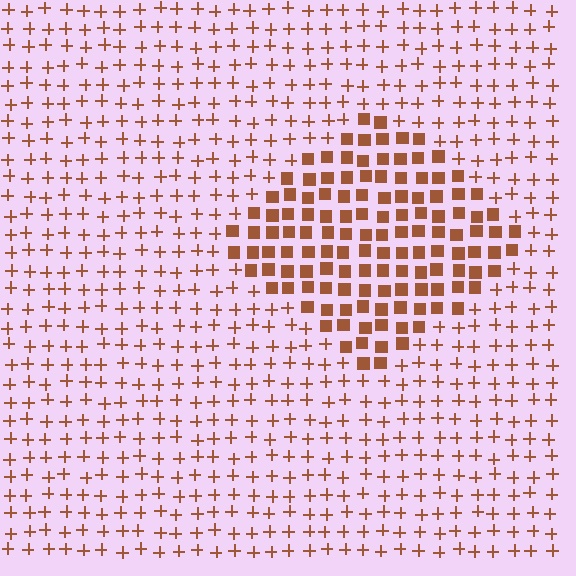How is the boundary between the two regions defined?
The boundary is defined by a change in element shape: squares inside vs. plus signs outside. All elements share the same color and spacing.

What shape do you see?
I see a diamond.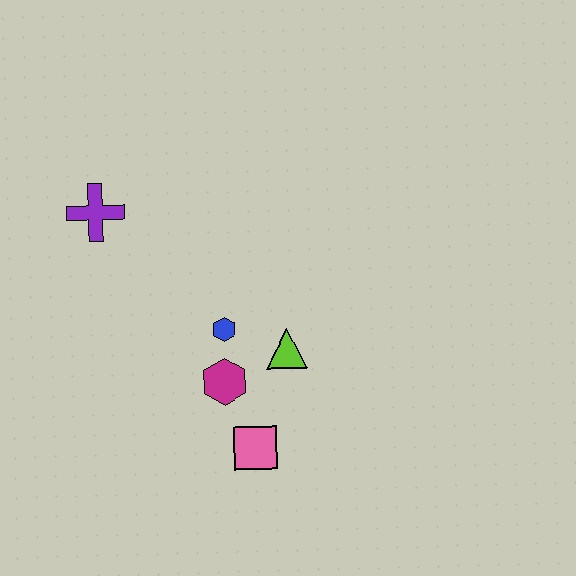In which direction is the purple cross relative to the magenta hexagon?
The purple cross is above the magenta hexagon.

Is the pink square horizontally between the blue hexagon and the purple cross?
No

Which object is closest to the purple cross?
The blue hexagon is closest to the purple cross.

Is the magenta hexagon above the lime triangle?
No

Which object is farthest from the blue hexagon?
The purple cross is farthest from the blue hexagon.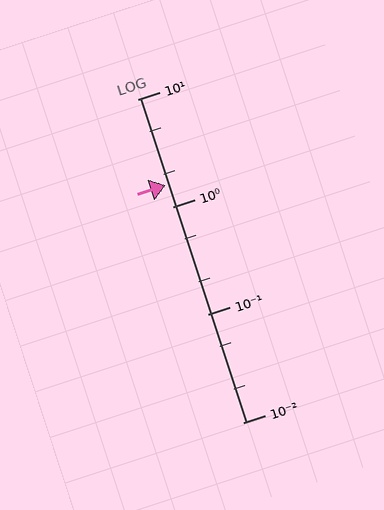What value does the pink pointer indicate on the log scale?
The pointer indicates approximately 1.6.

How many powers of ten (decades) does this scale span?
The scale spans 3 decades, from 0.01 to 10.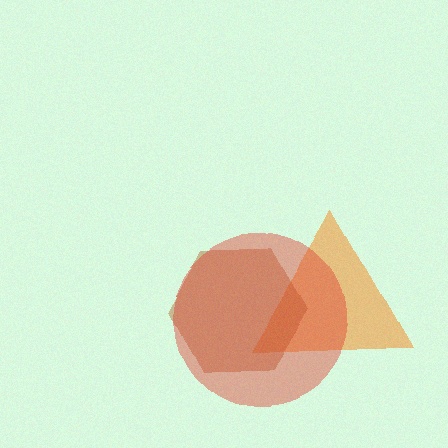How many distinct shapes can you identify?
There are 3 distinct shapes: an orange triangle, a brown hexagon, a red circle.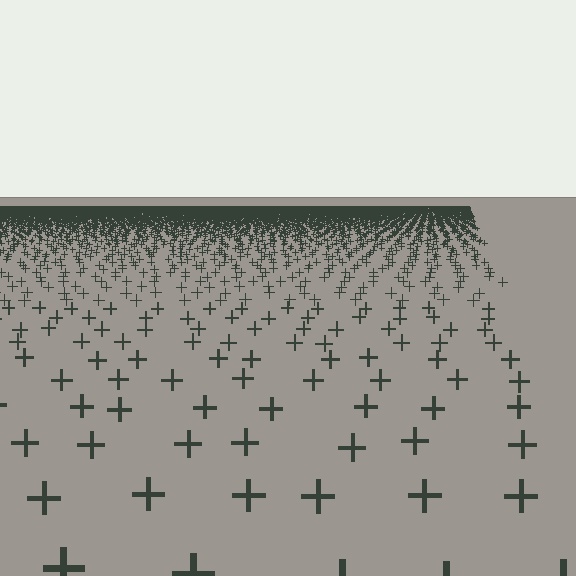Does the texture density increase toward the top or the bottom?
Density increases toward the top.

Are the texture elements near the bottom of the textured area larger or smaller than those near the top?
Larger. Near the bottom, elements are closer to the viewer and appear at a bigger on-screen size.